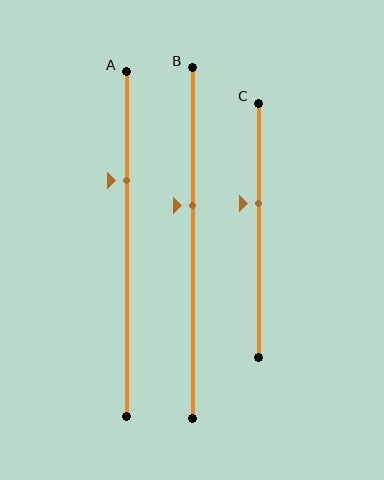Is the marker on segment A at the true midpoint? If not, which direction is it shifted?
No, the marker on segment A is shifted upward by about 18% of the segment length.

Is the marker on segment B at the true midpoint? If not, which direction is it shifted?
No, the marker on segment B is shifted upward by about 11% of the segment length.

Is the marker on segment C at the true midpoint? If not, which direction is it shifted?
No, the marker on segment C is shifted upward by about 10% of the segment length.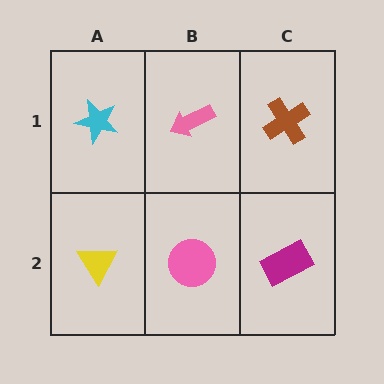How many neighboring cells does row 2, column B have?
3.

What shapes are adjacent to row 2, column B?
A pink arrow (row 1, column B), a yellow triangle (row 2, column A), a magenta rectangle (row 2, column C).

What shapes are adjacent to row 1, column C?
A magenta rectangle (row 2, column C), a pink arrow (row 1, column B).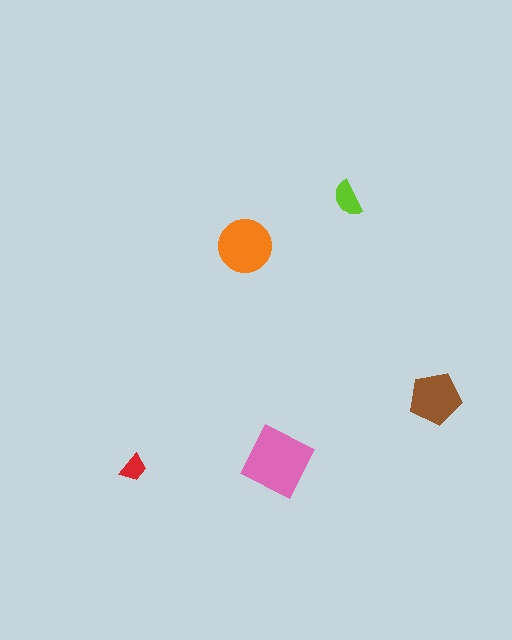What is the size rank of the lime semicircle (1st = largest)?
4th.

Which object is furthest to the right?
The brown pentagon is rightmost.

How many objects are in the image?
There are 5 objects in the image.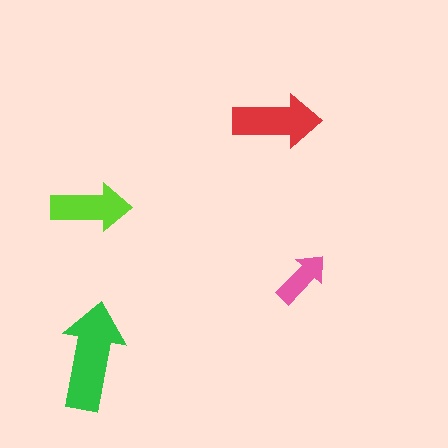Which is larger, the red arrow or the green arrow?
The green one.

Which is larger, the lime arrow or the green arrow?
The green one.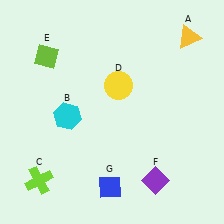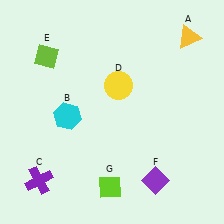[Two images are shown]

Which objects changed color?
C changed from lime to purple. G changed from blue to lime.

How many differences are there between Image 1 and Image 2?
There are 2 differences between the two images.